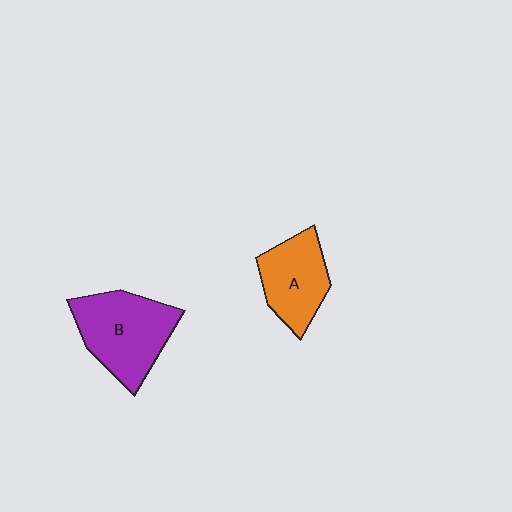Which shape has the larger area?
Shape B (purple).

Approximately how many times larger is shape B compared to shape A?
Approximately 1.4 times.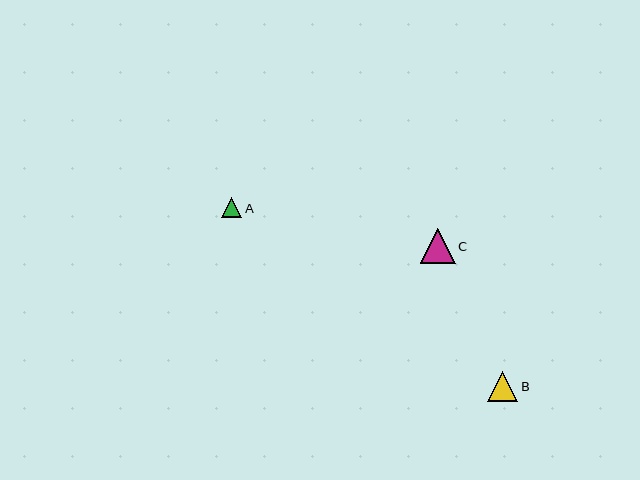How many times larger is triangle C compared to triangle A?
Triangle C is approximately 1.7 times the size of triangle A.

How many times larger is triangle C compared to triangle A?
Triangle C is approximately 1.7 times the size of triangle A.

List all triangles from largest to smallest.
From largest to smallest: C, B, A.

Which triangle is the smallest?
Triangle A is the smallest with a size of approximately 20 pixels.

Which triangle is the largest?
Triangle C is the largest with a size of approximately 35 pixels.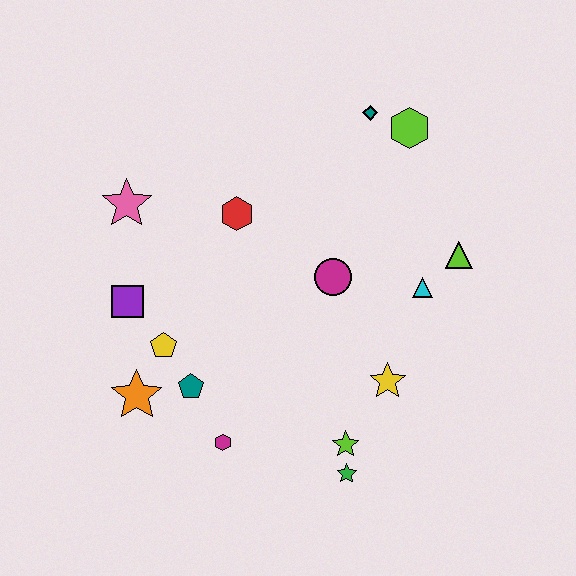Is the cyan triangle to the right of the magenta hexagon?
Yes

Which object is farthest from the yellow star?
The pink star is farthest from the yellow star.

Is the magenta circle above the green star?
Yes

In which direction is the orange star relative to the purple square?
The orange star is below the purple square.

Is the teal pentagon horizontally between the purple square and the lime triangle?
Yes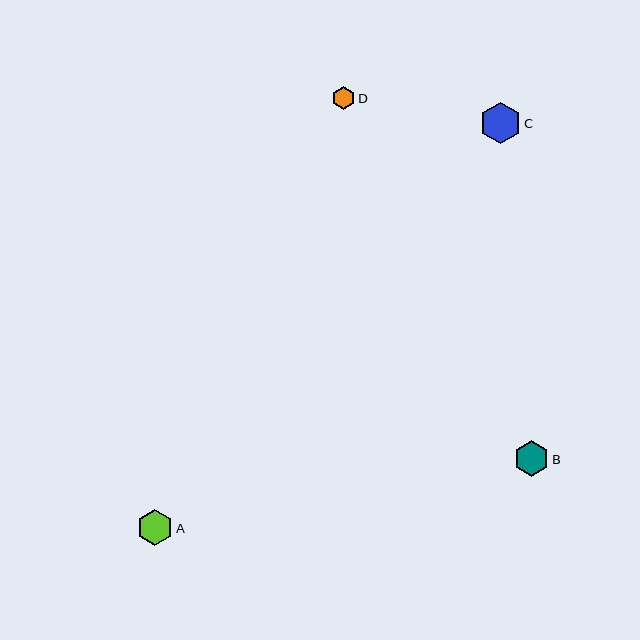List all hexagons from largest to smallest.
From largest to smallest: C, A, B, D.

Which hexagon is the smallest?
Hexagon D is the smallest with a size of approximately 23 pixels.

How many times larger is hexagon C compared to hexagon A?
Hexagon C is approximately 1.2 times the size of hexagon A.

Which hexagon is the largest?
Hexagon C is the largest with a size of approximately 41 pixels.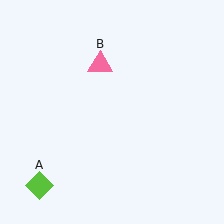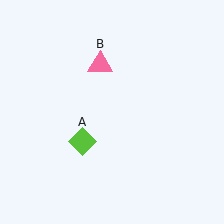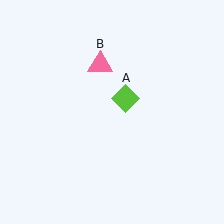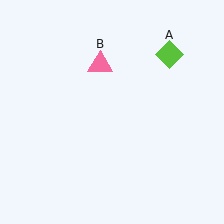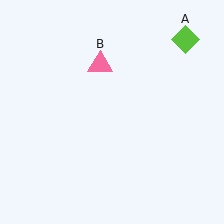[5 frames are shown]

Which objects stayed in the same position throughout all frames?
Pink triangle (object B) remained stationary.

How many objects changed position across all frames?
1 object changed position: lime diamond (object A).